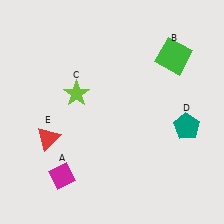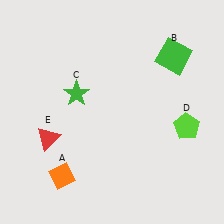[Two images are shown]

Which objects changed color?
A changed from magenta to orange. C changed from lime to green. D changed from teal to lime.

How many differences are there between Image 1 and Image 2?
There are 3 differences between the two images.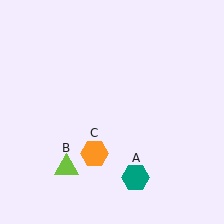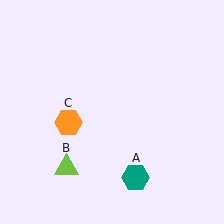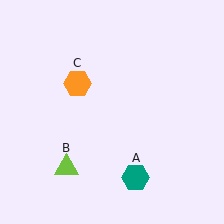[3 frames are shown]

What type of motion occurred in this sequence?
The orange hexagon (object C) rotated clockwise around the center of the scene.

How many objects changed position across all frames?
1 object changed position: orange hexagon (object C).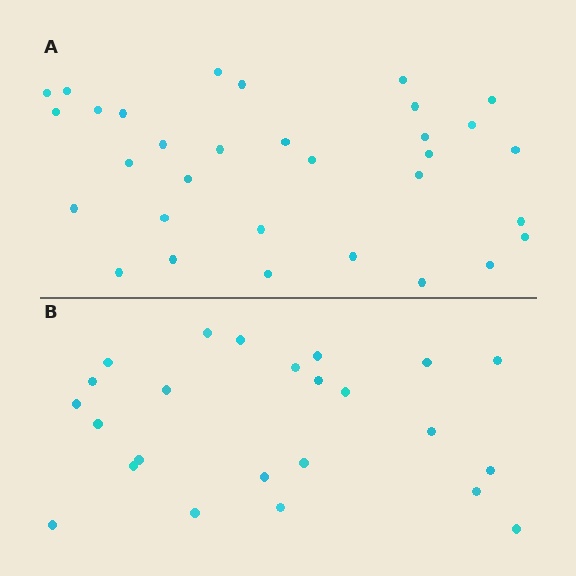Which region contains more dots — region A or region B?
Region A (the top region) has more dots.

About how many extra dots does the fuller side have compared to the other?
Region A has roughly 8 or so more dots than region B.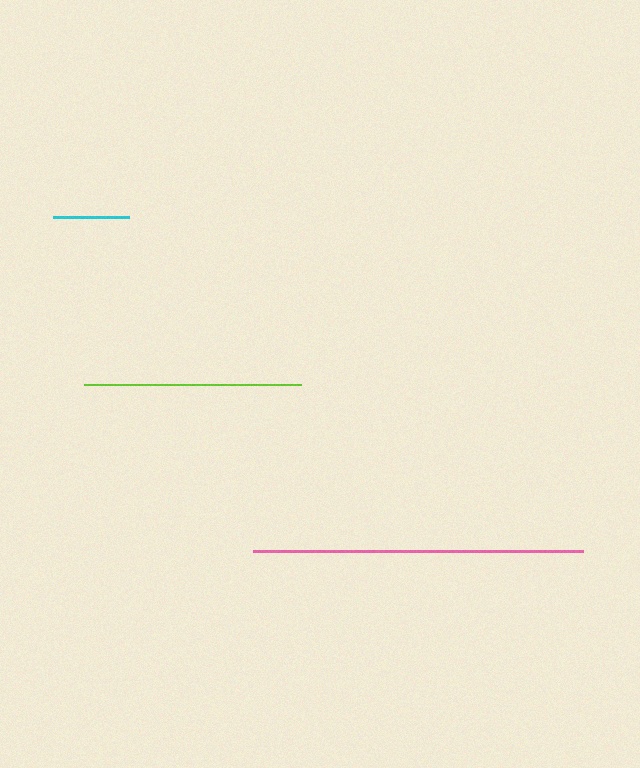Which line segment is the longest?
The pink line is the longest at approximately 330 pixels.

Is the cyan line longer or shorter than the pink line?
The pink line is longer than the cyan line.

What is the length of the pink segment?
The pink segment is approximately 330 pixels long.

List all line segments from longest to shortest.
From longest to shortest: pink, lime, cyan.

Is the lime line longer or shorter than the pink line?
The pink line is longer than the lime line.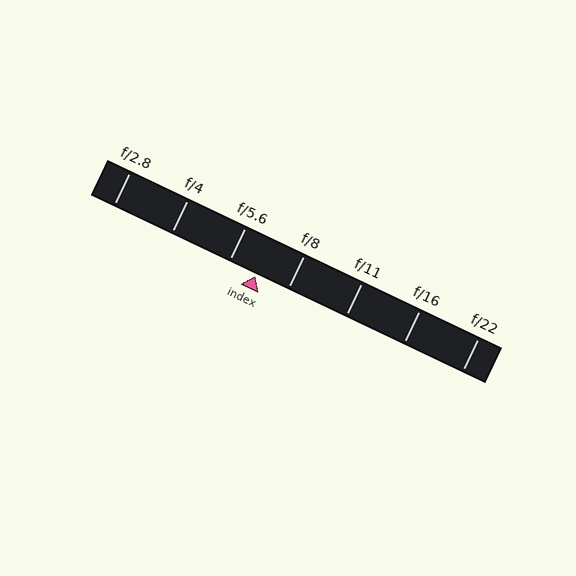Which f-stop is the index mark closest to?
The index mark is closest to f/5.6.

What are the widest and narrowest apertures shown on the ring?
The widest aperture shown is f/2.8 and the narrowest is f/22.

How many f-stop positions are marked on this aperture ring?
There are 7 f-stop positions marked.